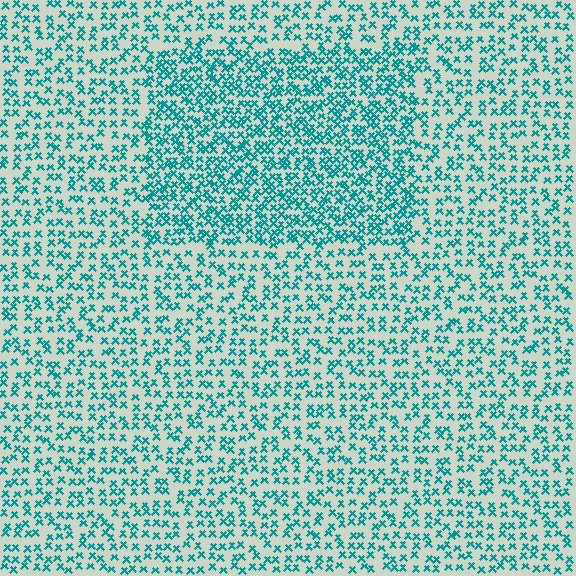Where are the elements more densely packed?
The elements are more densely packed inside the rectangle boundary.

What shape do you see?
I see a rectangle.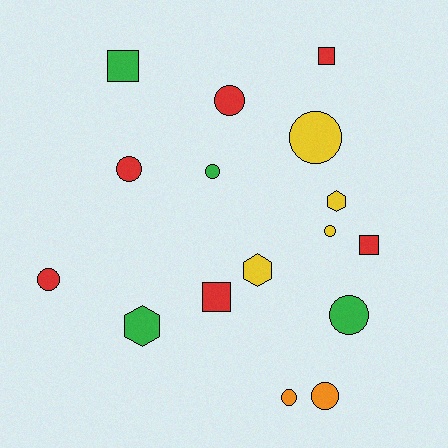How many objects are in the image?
There are 16 objects.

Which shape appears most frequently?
Circle, with 9 objects.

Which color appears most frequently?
Red, with 6 objects.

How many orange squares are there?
There are no orange squares.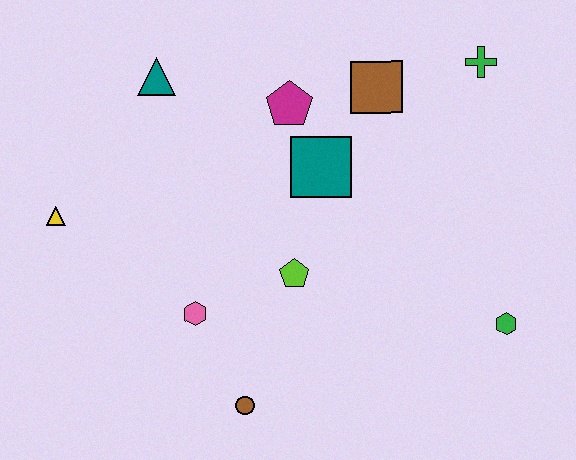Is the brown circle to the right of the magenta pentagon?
No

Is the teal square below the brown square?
Yes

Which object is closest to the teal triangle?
The magenta pentagon is closest to the teal triangle.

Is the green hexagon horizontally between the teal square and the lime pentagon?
No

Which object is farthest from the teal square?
The yellow triangle is farthest from the teal square.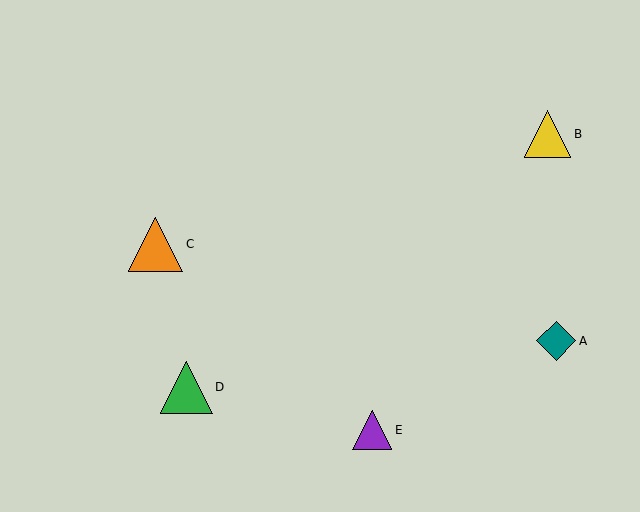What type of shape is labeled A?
Shape A is a teal diamond.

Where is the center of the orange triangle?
The center of the orange triangle is at (156, 244).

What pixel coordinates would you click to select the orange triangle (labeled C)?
Click at (156, 244) to select the orange triangle C.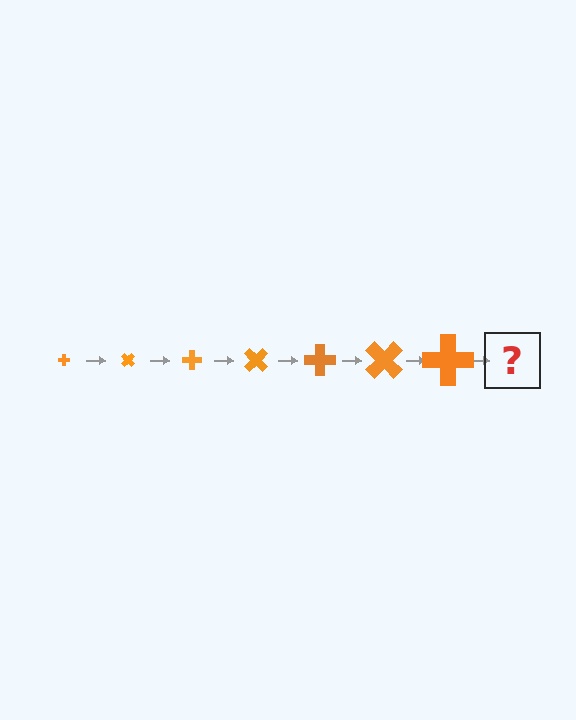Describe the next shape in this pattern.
It should be a cross, larger than the previous one and rotated 315 degrees from the start.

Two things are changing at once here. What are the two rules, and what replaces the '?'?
The two rules are that the cross grows larger each step and it rotates 45 degrees each step. The '?' should be a cross, larger than the previous one and rotated 315 degrees from the start.